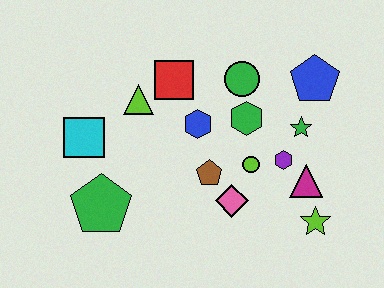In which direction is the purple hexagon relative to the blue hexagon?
The purple hexagon is to the right of the blue hexagon.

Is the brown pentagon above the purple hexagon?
No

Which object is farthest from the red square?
The lime star is farthest from the red square.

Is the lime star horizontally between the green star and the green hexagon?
No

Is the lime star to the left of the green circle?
No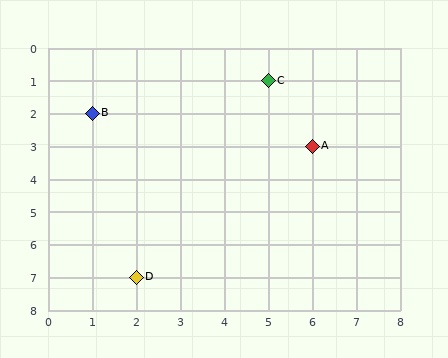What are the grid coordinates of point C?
Point C is at grid coordinates (5, 1).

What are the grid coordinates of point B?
Point B is at grid coordinates (1, 2).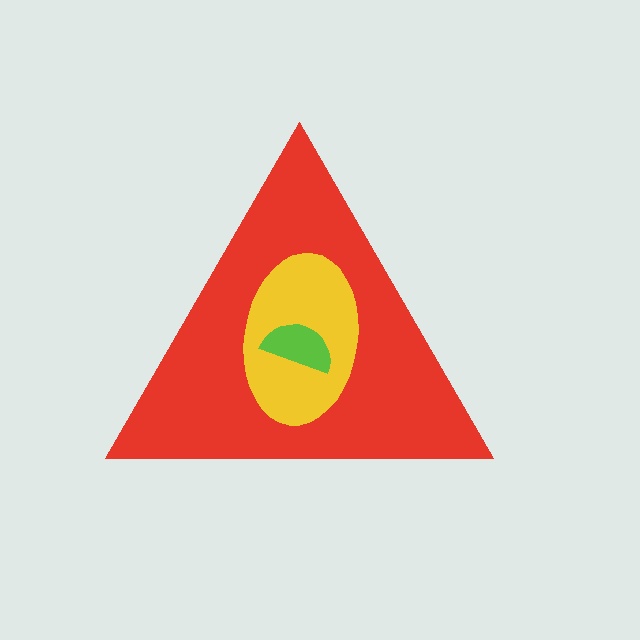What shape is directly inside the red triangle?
The yellow ellipse.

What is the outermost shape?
The red triangle.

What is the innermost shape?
The lime semicircle.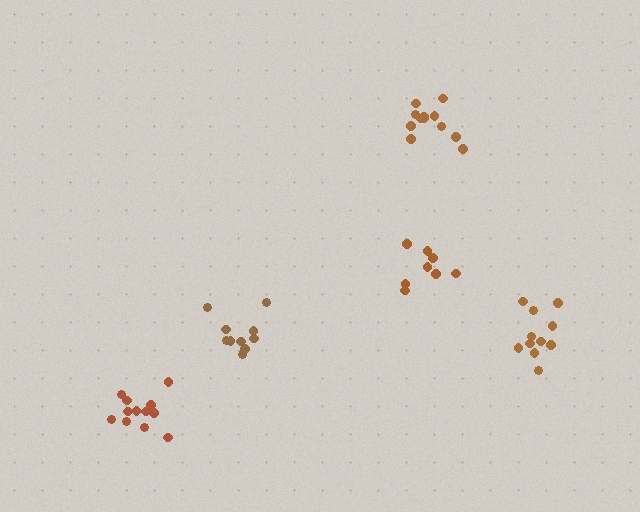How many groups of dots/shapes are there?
There are 5 groups.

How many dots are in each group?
Group 1: 11 dots, Group 2: 10 dots, Group 3: 12 dots, Group 4: 8 dots, Group 5: 12 dots (53 total).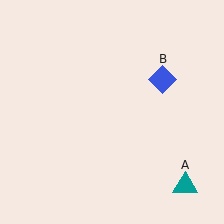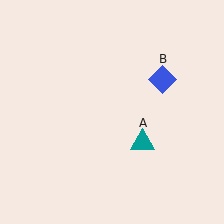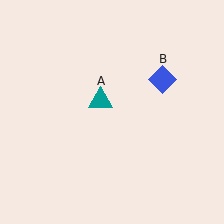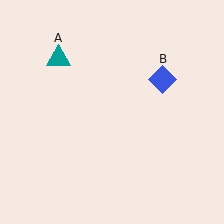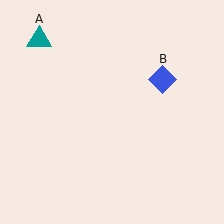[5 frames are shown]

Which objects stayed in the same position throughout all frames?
Blue diamond (object B) remained stationary.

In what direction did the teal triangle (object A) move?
The teal triangle (object A) moved up and to the left.